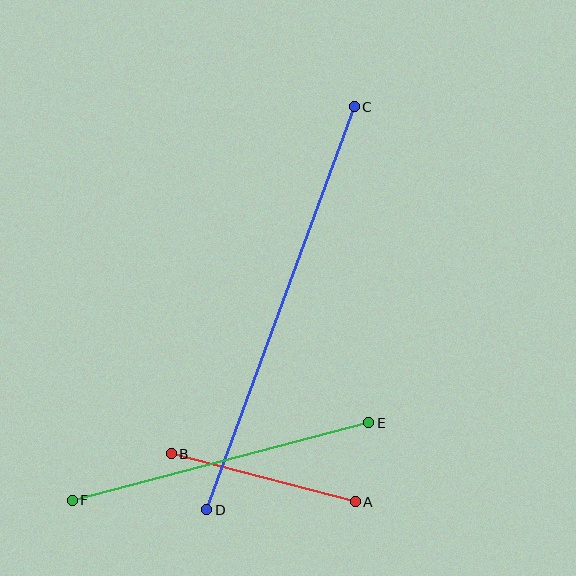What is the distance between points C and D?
The distance is approximately 429 pixels.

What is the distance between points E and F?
The distance is approximately 306 pixels.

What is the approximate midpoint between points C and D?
The midpoint is at approximately (281, 308) pixels.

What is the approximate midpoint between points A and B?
The midpoint is at approximately (263, 478) pixels.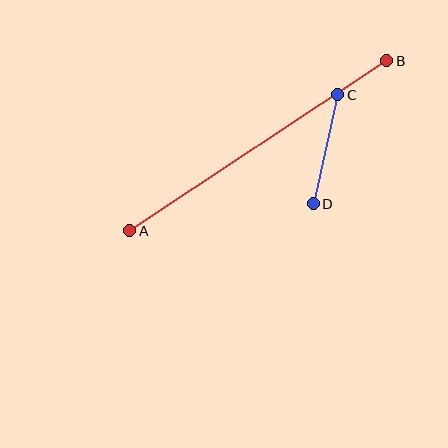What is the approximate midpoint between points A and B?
The midpoint is at approximately (258, 146) pixels.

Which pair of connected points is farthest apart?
Points A and B are farthest apart.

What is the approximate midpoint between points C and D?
The midpoint is at approximately (326, 149) pixels.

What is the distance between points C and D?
The distance is approximately 112 pixels.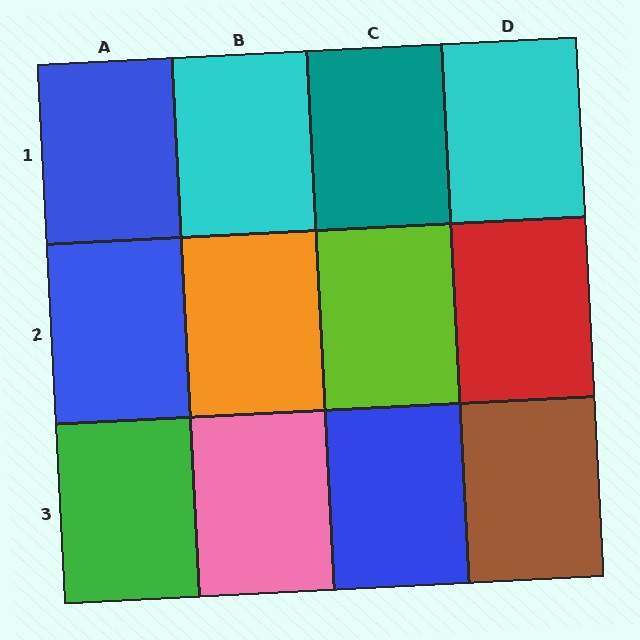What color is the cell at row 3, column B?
Pink.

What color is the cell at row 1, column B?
Cyan.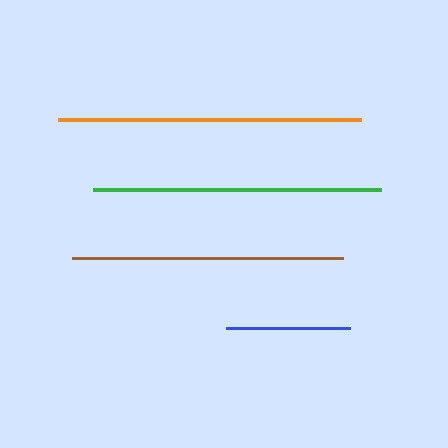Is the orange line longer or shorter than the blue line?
The orange line is longer than the blue line.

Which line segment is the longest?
The orange line is the longest at approximately 303 pixels.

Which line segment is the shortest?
The blue line is the shortest at approximately 124 pixels.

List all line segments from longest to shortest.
From longest to shortest: orange, green, brown, blue.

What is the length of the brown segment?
The brown segment is approximately 272 pixels long.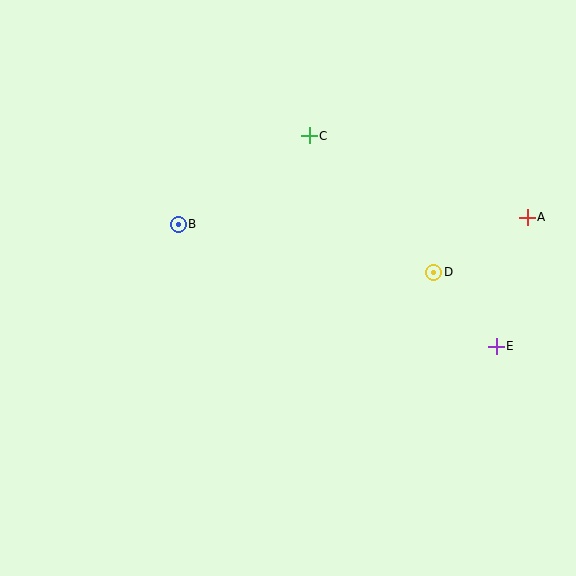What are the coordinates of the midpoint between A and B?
The midpoint between A and B is at (353, 221).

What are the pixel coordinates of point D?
Point D is at (434, 272).